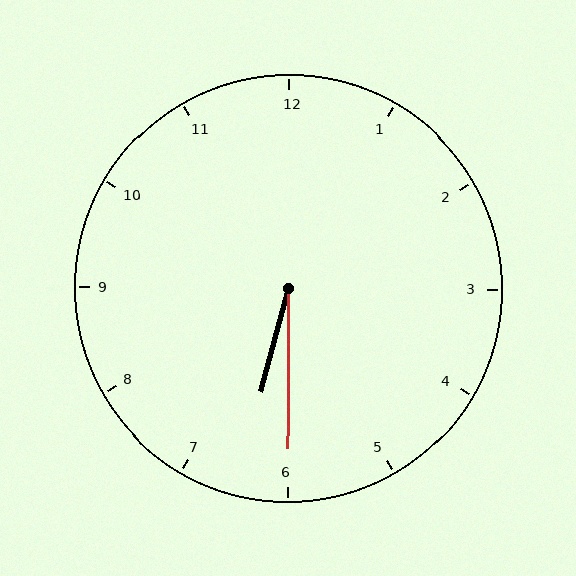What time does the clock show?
6:30.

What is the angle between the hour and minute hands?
Approximately 15 degrees.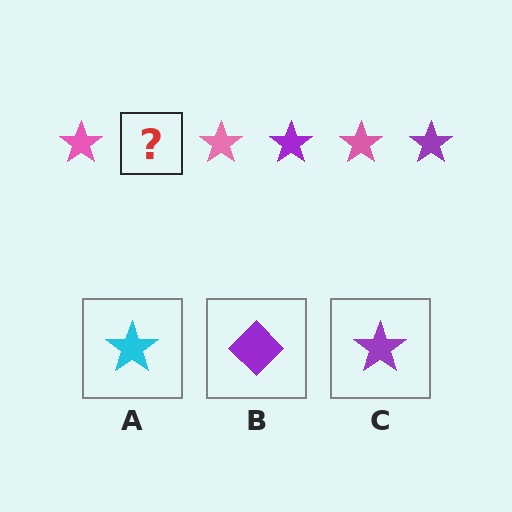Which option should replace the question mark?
Option C.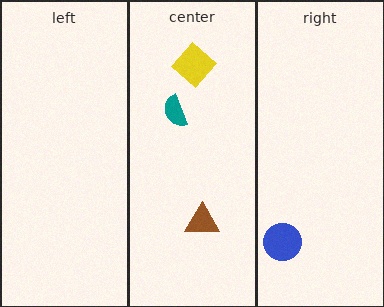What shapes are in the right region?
The blue circle.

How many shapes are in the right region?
1.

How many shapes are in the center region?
3.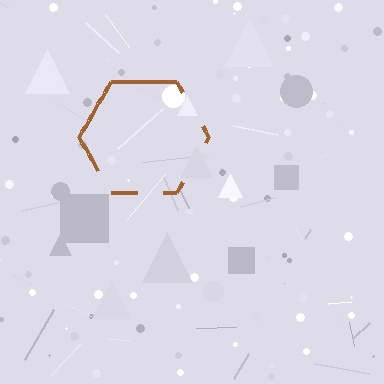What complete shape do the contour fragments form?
The contour fragments form a hexagon.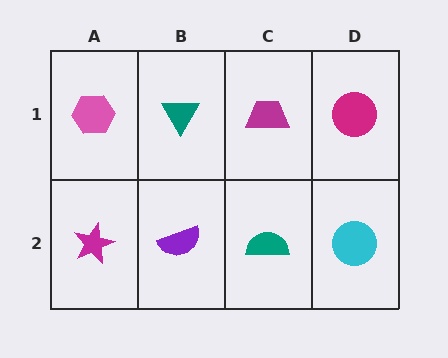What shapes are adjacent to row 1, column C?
A teal semicircle (row 2, column C), a teal triangle (row 1, column B), a magenta circle (row 1, column D).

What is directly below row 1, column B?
A purple semicircle.